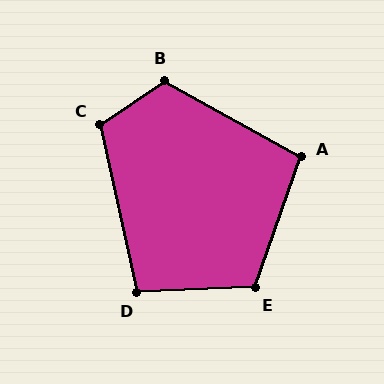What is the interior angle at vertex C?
Approximately 111 degrees (obtuse).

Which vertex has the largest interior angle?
B, at approximately 117 degrees.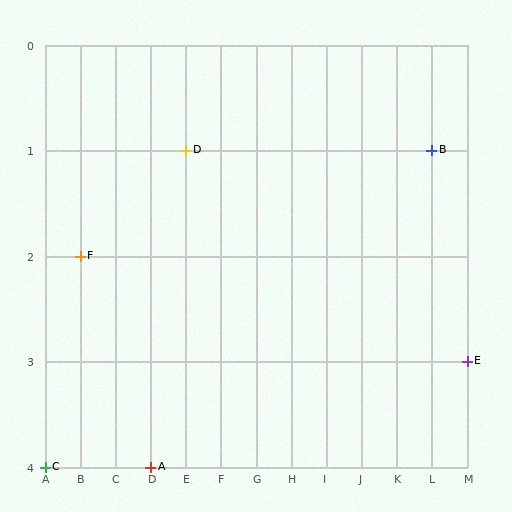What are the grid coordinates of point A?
Point A is at grid coordinates (D, 4).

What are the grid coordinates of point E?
Point E is at grid coordinates (M, 3).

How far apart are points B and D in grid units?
Points B and D are 7 columns apart.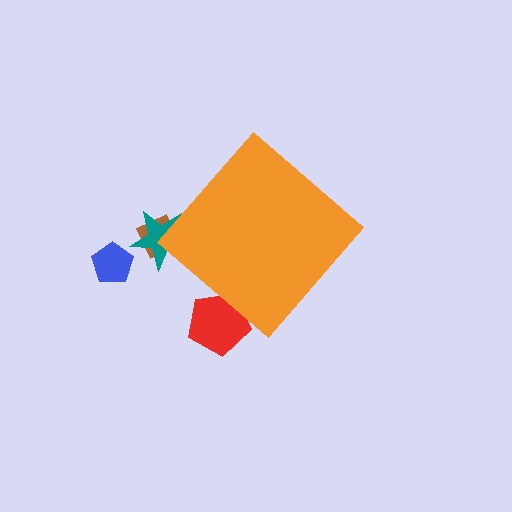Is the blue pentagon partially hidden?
No, the blue pentagon is fully visible.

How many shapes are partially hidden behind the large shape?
3 shapes are partially hidden.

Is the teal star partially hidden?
Yes, the teal star is partially hidden behind the orange diamond.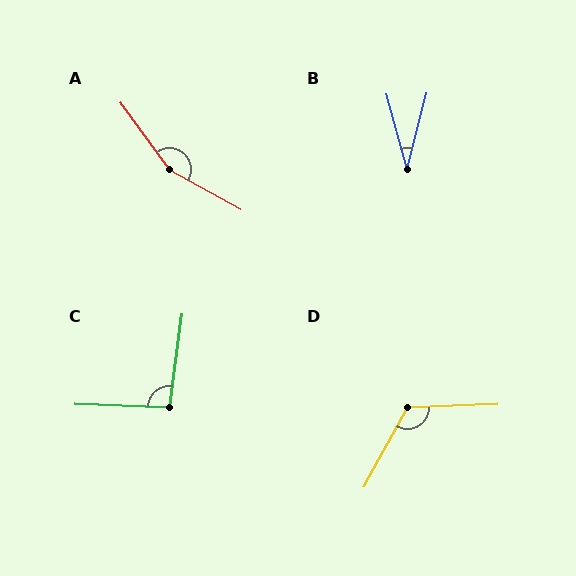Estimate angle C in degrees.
Approximately 95 degrees.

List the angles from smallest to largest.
B (30°), C (95°), D (121°), A (155°).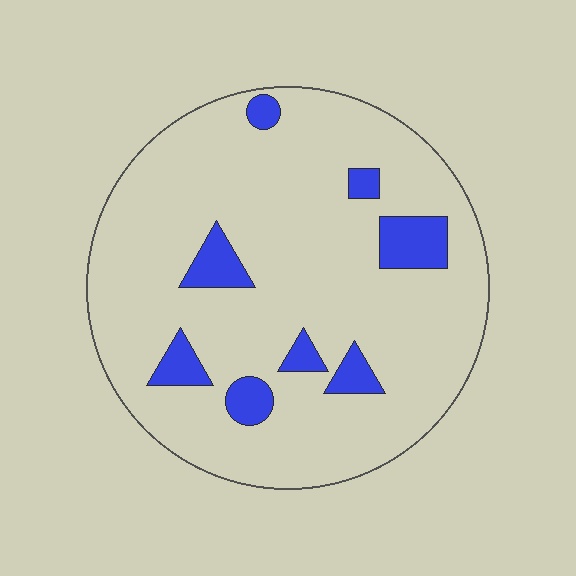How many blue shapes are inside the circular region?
8.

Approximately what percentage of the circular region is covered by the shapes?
Approximately 10%.